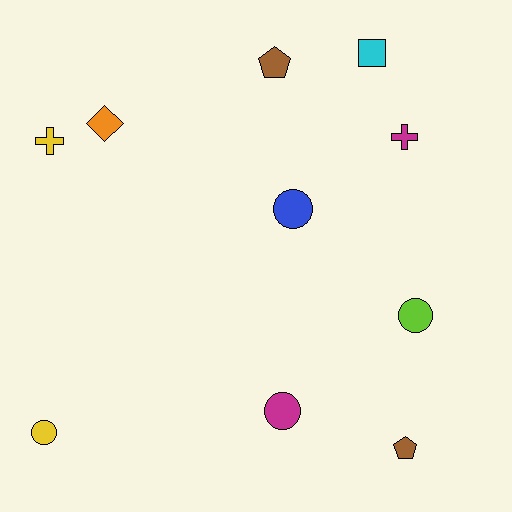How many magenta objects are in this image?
There are 2 magenta objects.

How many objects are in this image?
There are 10 objects.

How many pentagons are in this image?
There are 2 pentagons.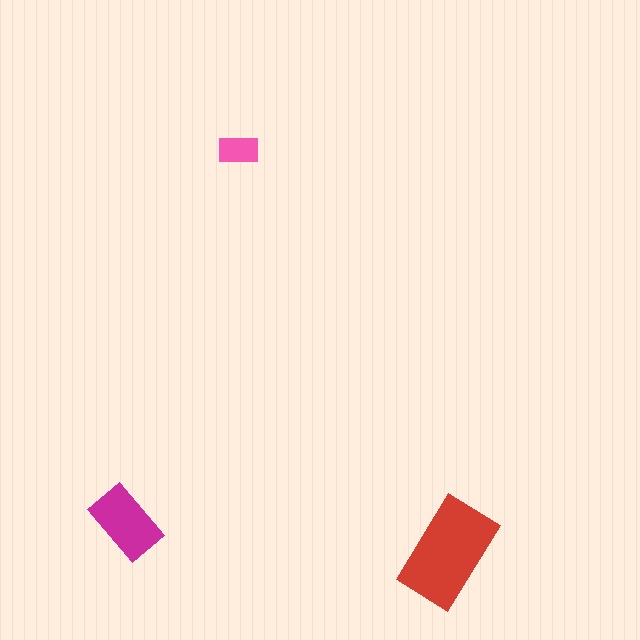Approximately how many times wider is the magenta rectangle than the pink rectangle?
About 2 times wider.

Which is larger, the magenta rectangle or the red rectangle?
The red one.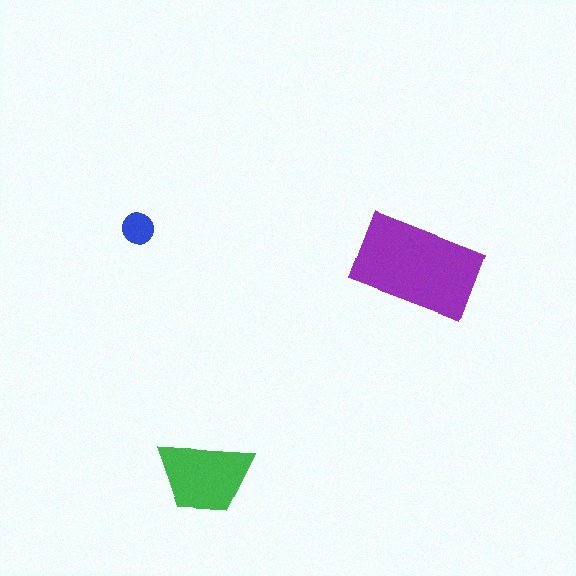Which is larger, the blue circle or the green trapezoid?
The green trapezoid.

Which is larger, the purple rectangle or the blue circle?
The purple rectangle.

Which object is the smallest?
The blue circle.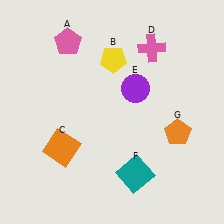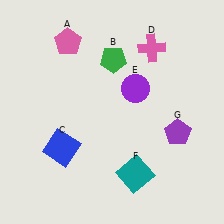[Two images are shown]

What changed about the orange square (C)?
In Image 1, C is orange. In Image 2, it changed to blue.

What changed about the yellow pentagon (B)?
In Image 1, B is yellow. In Image 2, it changed to green.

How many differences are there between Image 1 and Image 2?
There are 3 differences between the two images.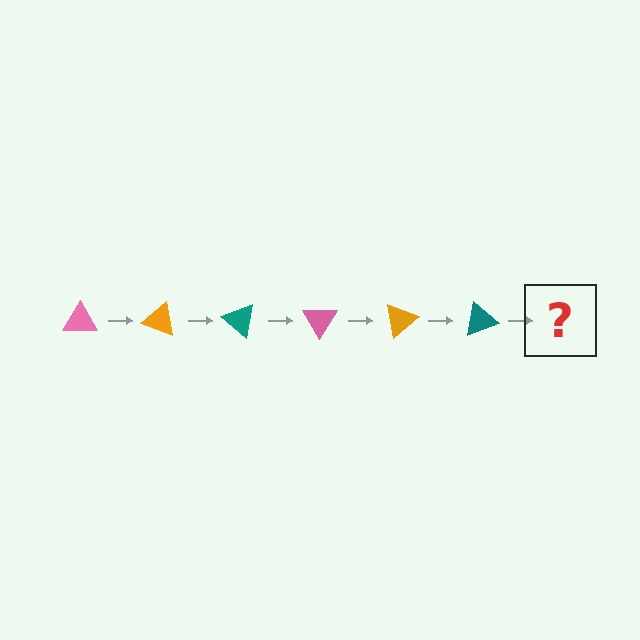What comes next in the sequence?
The next element should be a pink triangle, rotated 120 degrees from the start.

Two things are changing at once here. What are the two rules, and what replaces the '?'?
The two rules are that it rotates 20 degrees each step and the color cycles through pink, orange, and teal. The '?' should be a pink triangle, rotated 120 degrees from the start.